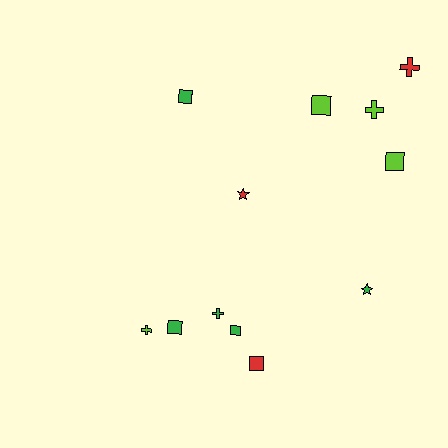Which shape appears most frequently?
Square, with 6 objects.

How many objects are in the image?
There are 12 objects.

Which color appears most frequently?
Green, with 5 objects.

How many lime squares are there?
There are 2 lime squares.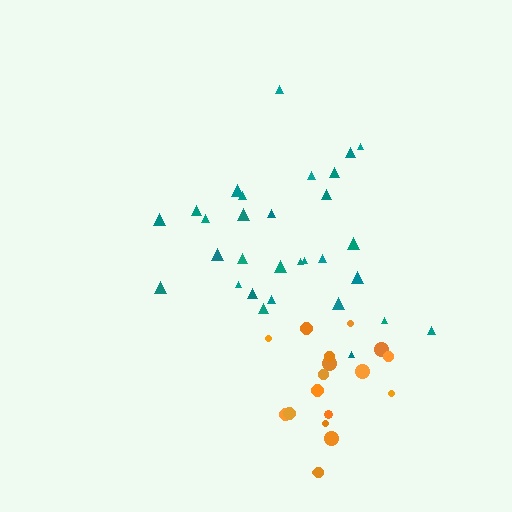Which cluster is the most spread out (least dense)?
Teal.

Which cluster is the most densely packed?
Orange.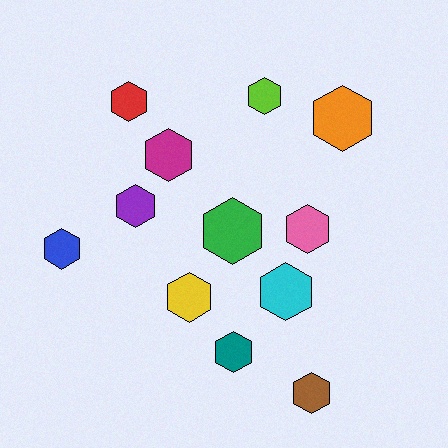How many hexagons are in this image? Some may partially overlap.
There are 12 hexagons.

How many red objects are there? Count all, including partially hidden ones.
There is 1 red object.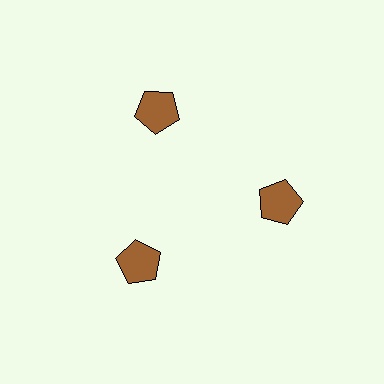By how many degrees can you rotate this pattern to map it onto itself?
The pattern maps onto itself every 120 degrees of rotation.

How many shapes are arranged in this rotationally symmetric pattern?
There are 3 shapes, arranged in 3 groups of 1.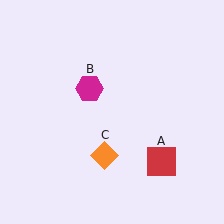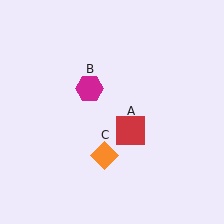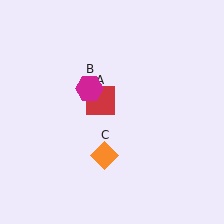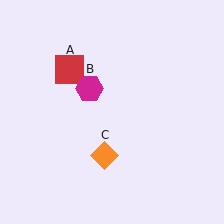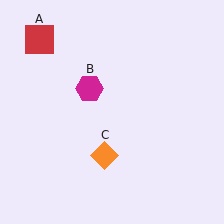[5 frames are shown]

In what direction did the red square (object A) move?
The red square (object A) moved up and to the left.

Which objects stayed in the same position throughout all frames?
Magenta hexagon (object B) and orange diamond (object C) remained stationary.